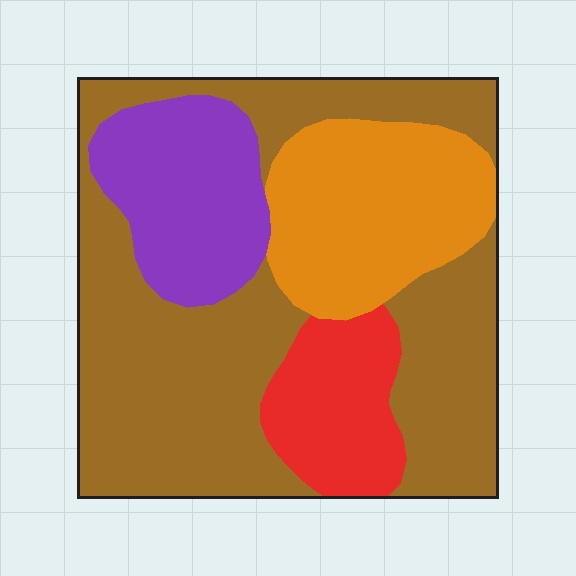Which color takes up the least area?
Red, at roughly 10%.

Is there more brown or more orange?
Brown.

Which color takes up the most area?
Brown, at roughly 50%.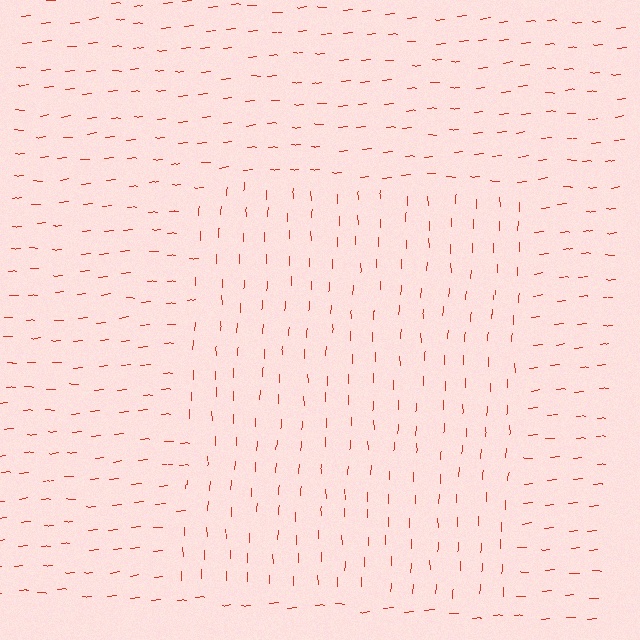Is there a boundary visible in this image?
Yes, there is a texture boundary formed by a change in line orientation.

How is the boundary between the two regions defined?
The boundary is defined purely by a change in line orientation (approximately 84 degrees difference). All lines are the same color and thickness.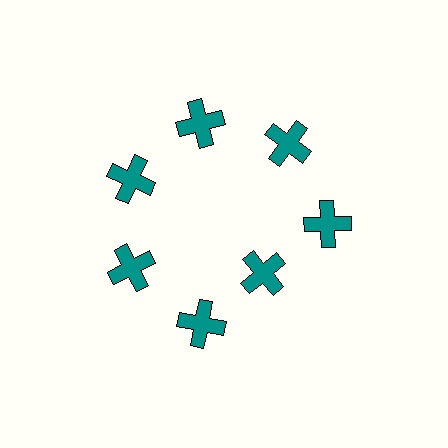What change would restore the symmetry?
The symmetry would be restored by moving it outward, back onto the ring so that all 7 crosses sit at equal angles and equal distance from the center.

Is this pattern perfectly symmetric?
No. The 7 teal crosses are arranged in a ring, but one element near the 5 o'clock position is pulled inward toward the center, breaking the 7-fold rotational symmetry.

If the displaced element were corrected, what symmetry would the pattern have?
It would have 7-fold rotational symmetry — the pattern would map onto itself every 51 degrees.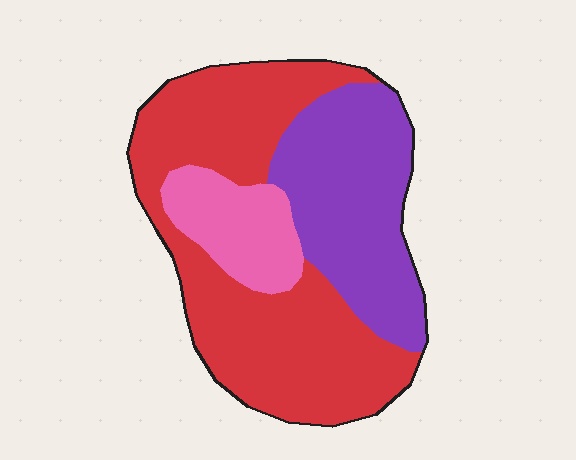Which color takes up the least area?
Pink, at roughly 15%.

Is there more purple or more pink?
Purple.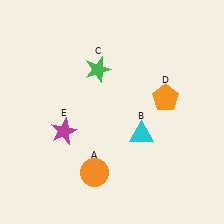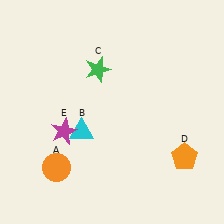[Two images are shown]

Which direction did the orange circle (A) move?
The orange circle (A) moved left.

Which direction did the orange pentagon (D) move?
The orange pentagon (D) moved down.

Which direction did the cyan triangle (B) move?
The cyan triangle (B) moved left.